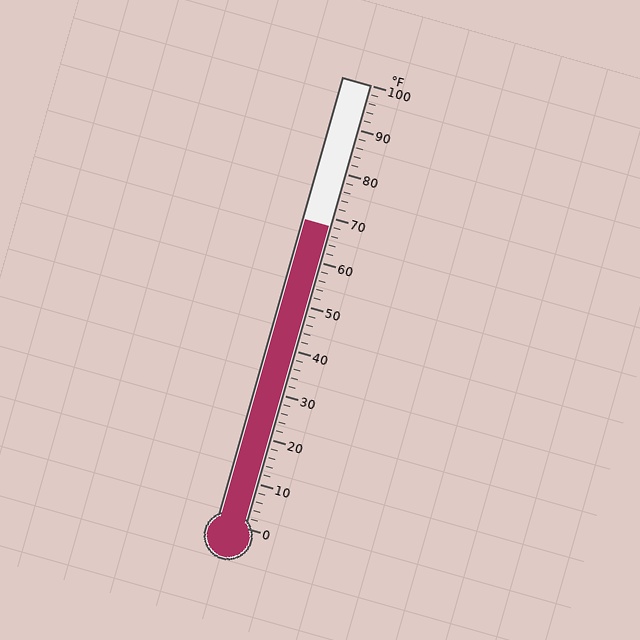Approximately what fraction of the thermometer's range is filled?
The thermometer is filled to approximately 70% of its range.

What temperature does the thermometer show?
The thermometer shows approximately 68°F.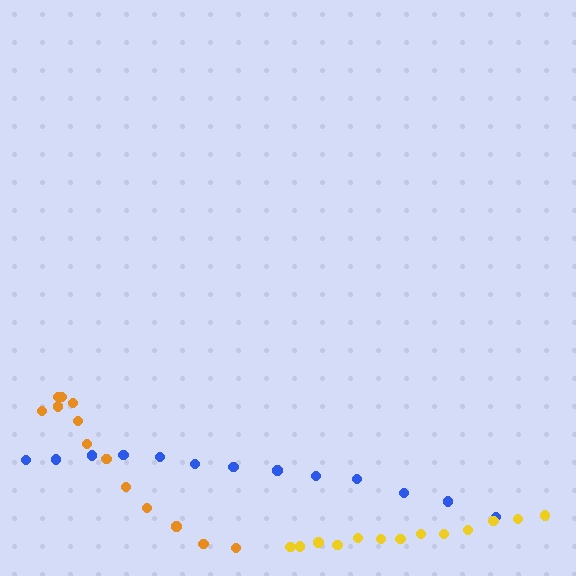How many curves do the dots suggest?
There are 3 distinct paths.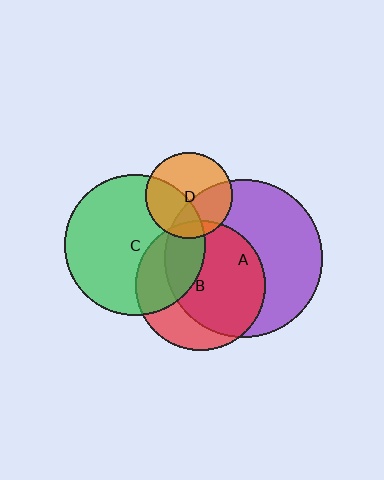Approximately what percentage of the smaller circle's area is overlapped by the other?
Approximately 20%.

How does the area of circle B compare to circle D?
Approximately 2.3 times.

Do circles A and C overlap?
Yes.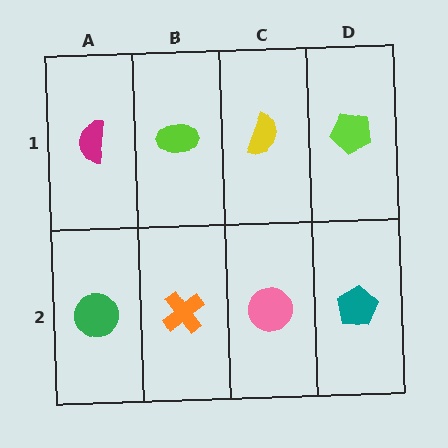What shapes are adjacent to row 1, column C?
A pink circle (row 2, column C), a lime ellipse (row 1, column B), a lime pentagon (row 1, column D).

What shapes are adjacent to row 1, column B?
An orange cross (row 2, column B), a magenta semicircle (row 1, column A), a yellow semicircle (row 1, column C).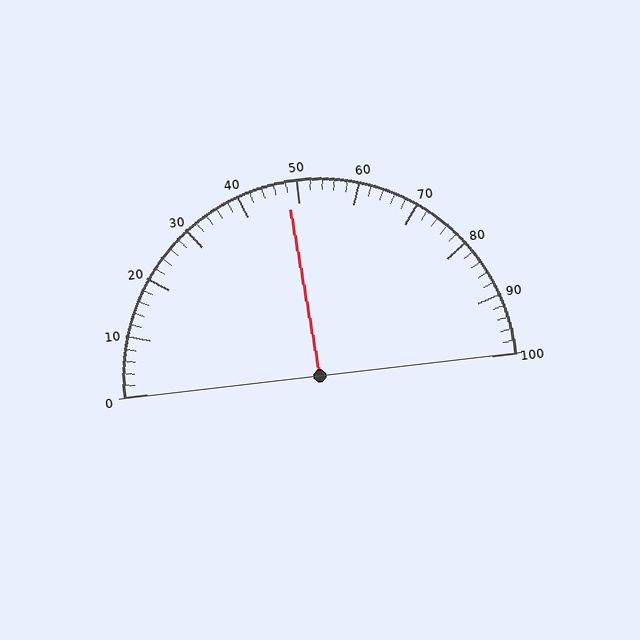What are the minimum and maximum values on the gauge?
The gauge ranges from 0 to 100.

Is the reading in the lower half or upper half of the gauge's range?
The reading is in the lower half of the range (0 to 100).